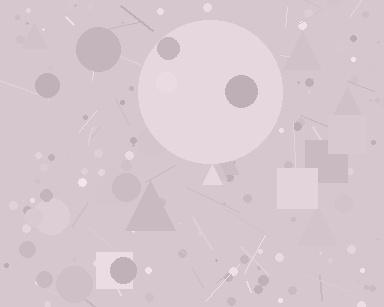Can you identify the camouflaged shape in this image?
The camouflaged shape is a circle.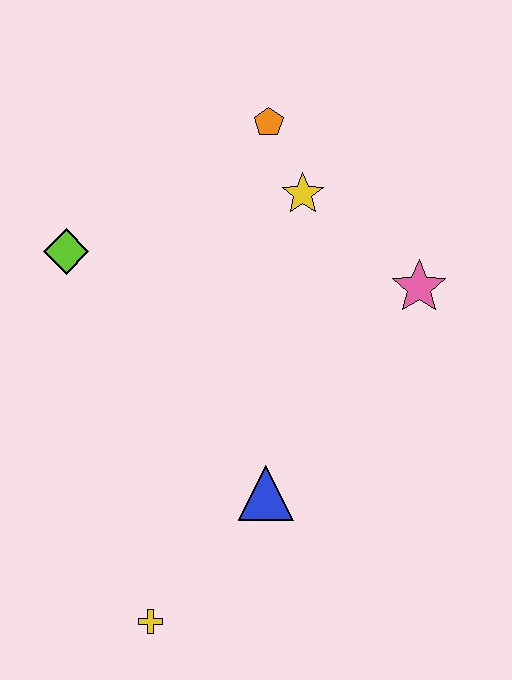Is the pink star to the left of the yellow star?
No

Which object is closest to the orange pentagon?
The yellow star is closest to the orange pentagon.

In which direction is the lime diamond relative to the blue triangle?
The lime diamond is above the blue triangle.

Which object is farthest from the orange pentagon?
The yellow cross is farthest from the orange pentagon.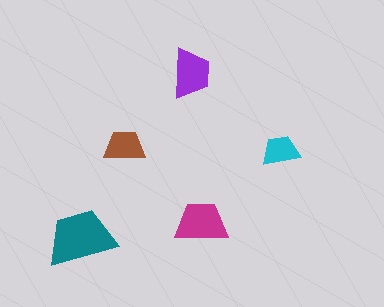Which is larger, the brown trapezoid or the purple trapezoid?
The purple one.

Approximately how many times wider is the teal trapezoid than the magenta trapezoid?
About 1.5 times wider.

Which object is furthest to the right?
The cyan trapezoid is rightmost.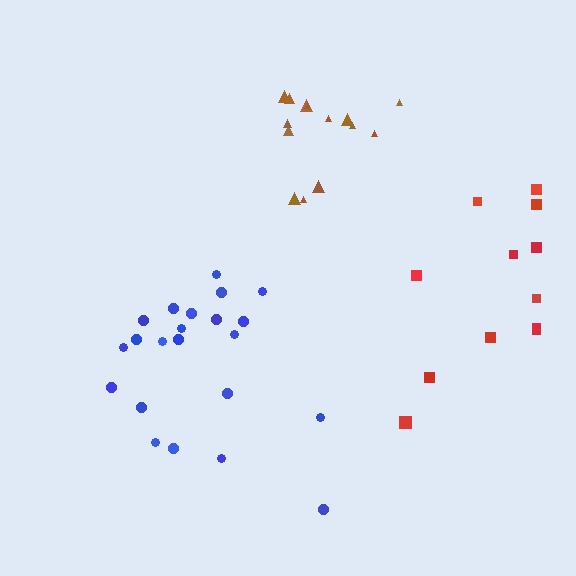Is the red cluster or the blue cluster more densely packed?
Blue.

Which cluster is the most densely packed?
Brown.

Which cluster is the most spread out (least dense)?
Red.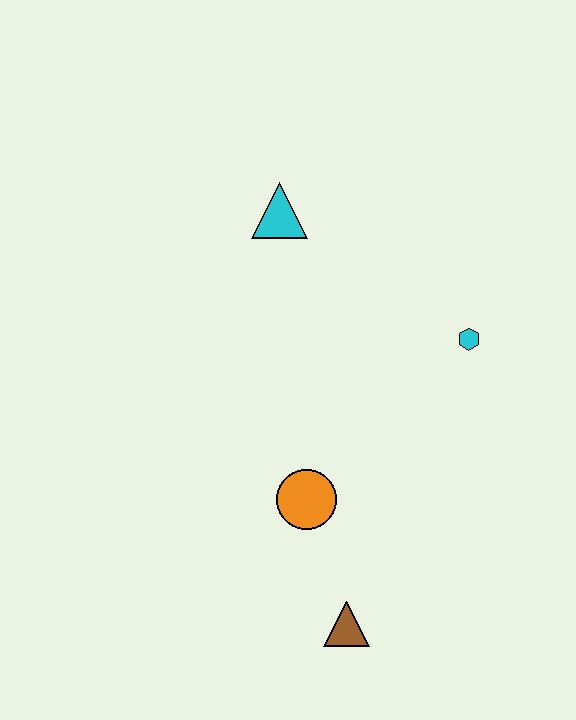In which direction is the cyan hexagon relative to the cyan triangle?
The cyan hexagon is to the right of the cyan triangle.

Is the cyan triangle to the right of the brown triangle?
No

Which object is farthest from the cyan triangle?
The brown triangle is farthest from the cyan triangle.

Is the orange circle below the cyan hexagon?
Yes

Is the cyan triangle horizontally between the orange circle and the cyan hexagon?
No